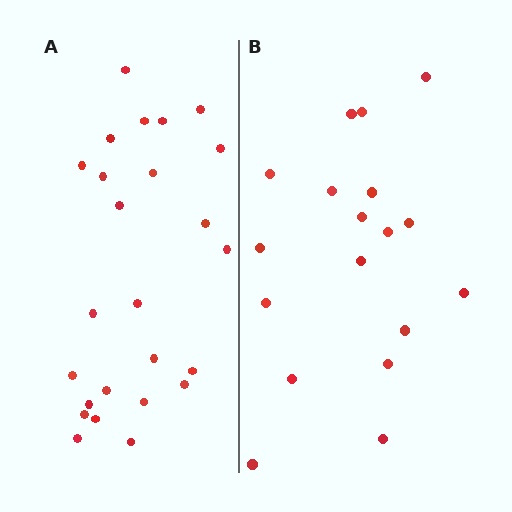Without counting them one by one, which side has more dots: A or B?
Region A (the left region) has more dots.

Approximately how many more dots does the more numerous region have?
Region A has roughly 8 or so more dots than region B.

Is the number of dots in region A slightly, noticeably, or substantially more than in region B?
Region A has noticeably more, but not dramatically so. The ratio is roughly 1.4 to 1.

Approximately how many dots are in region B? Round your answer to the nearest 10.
About 20 dots. (The exact count is 18, which rounds to 20.)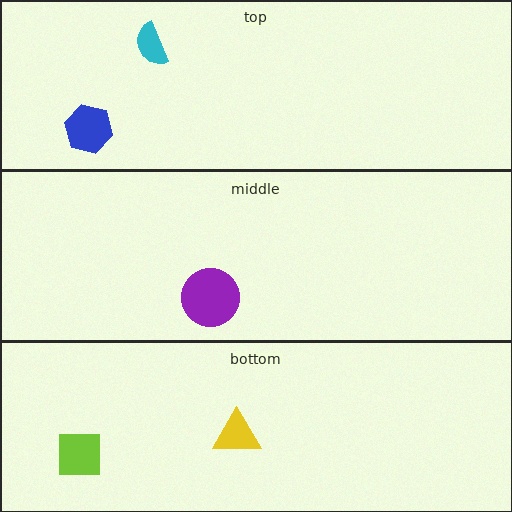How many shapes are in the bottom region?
2.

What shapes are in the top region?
The cyan semicircle, the blue hexagon.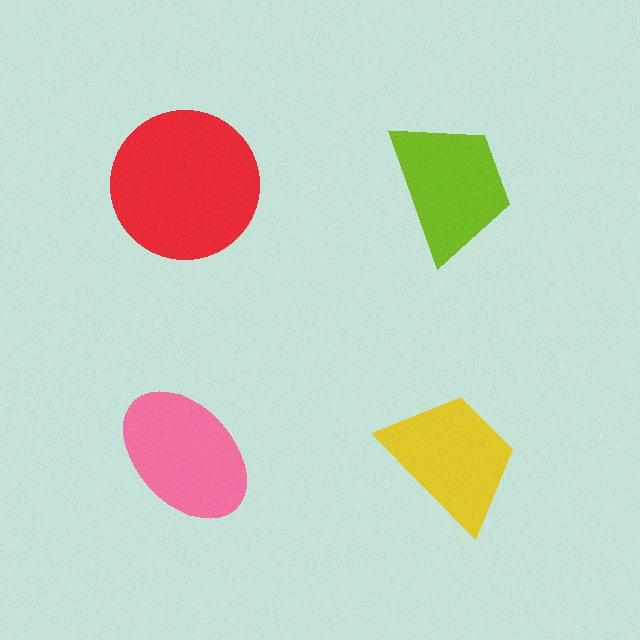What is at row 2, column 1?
A pink ellipse.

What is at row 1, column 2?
A lime trapezoid.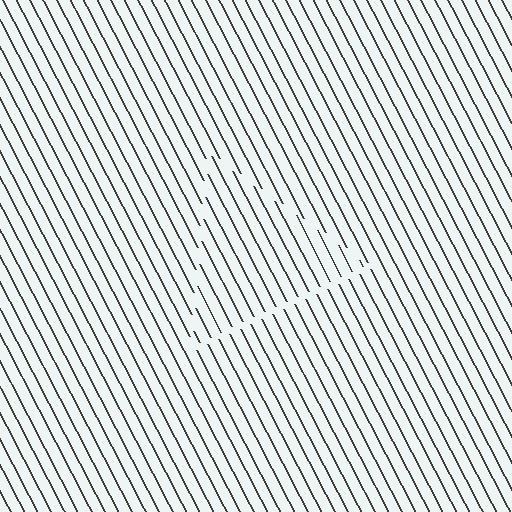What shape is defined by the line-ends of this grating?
An illusory triangle. The interior of the shape contains the same grating, shifted by half a period — the contour is defined by the phase discontinuity where line-ends from the inner and outer gratings abut.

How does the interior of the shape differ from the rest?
The interior of the shape contains the same grating, shifted by half a period — the contour is defined by the phase discontinuity where line-ends from the inner and outer gratings abut.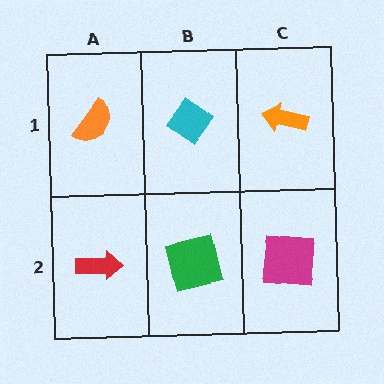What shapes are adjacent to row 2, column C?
An orange arrow (row 1, column C), a green square (row 2, column B).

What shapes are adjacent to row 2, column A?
An orange semicircle (row 1, column A), a green square (row 2, column B).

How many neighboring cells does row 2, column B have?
3.